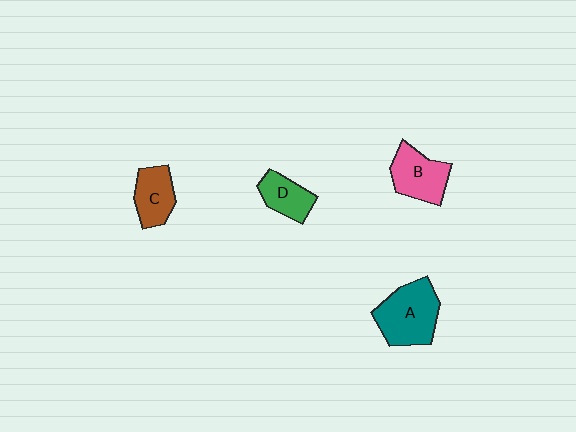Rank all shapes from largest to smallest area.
From largest to smallest: A (teal), B (pink), C (brown), D (green).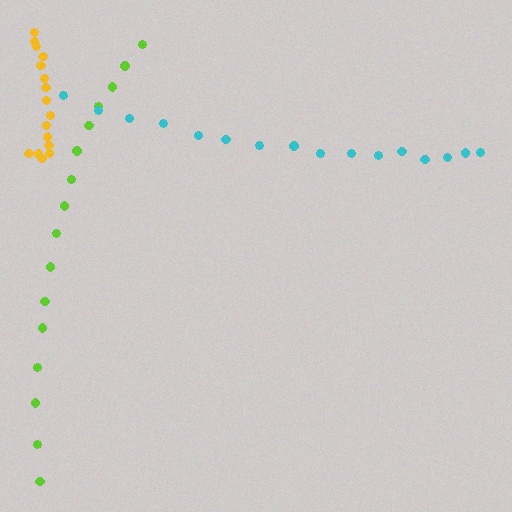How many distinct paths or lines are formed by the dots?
There are 3 distinct paths.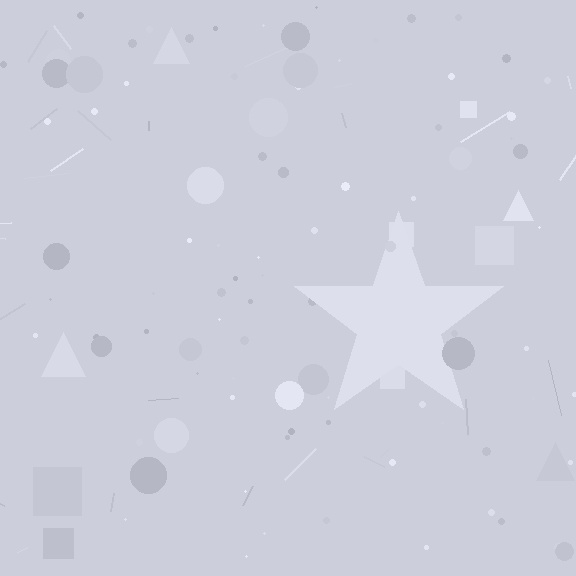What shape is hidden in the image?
A star is hidden in the image.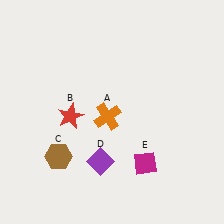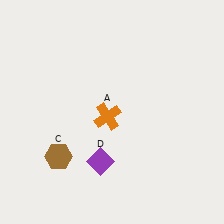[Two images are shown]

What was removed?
The magenta diamond (E), the red star (B) were removed in Image 2.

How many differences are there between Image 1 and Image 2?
There are 2 differences between the two images.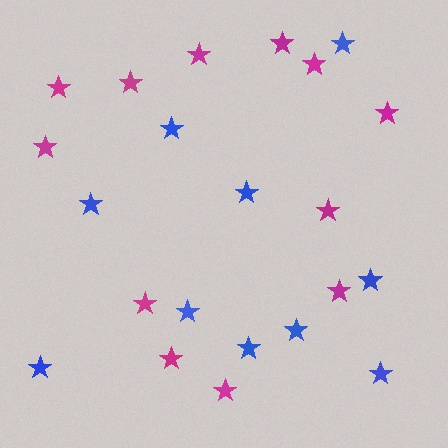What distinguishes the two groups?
There are 2 groups: one group of magenta stars (12) and one group of blue stars (10).